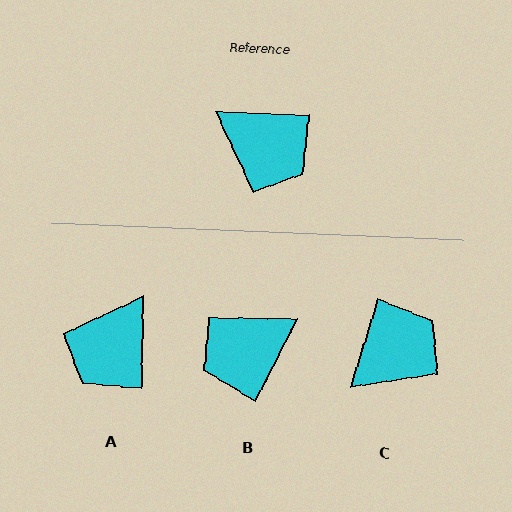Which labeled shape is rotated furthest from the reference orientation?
B, about 115 degrees away.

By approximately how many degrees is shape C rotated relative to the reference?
Approximately 74 degrees counter-clockwise.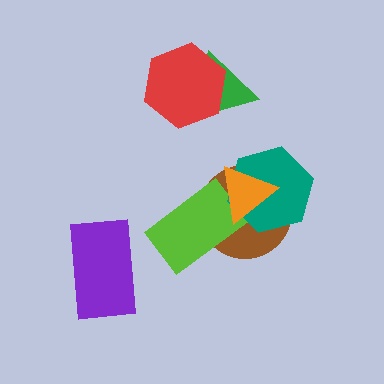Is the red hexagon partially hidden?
No, no other shape covers it.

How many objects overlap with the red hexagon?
1 object overlaps with the red hexagon.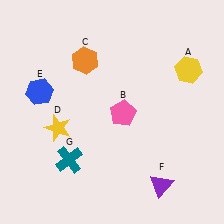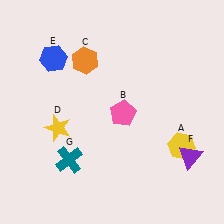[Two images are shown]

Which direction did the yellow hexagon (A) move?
The yellow hexagon (A) moved down.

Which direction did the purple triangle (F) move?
The purple triangle (F) moved right.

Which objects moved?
The objects that moved are: the yellow hexagon (A), the blue hexagon (E), the purple triangle (F).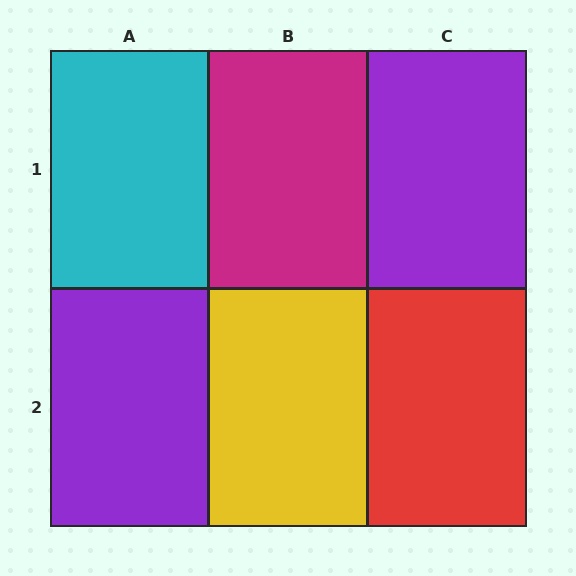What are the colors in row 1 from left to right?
Cyan, magenta, purple.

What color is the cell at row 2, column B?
Yellow.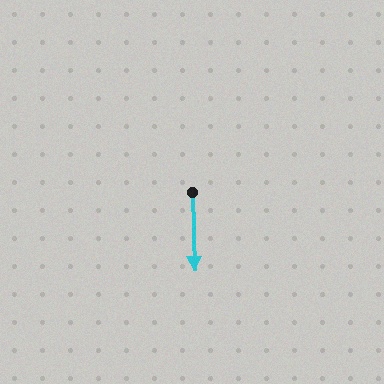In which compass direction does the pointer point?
South.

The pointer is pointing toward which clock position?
Roughly 6 o'clock.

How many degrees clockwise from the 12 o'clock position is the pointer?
Approximately 178 degrees.